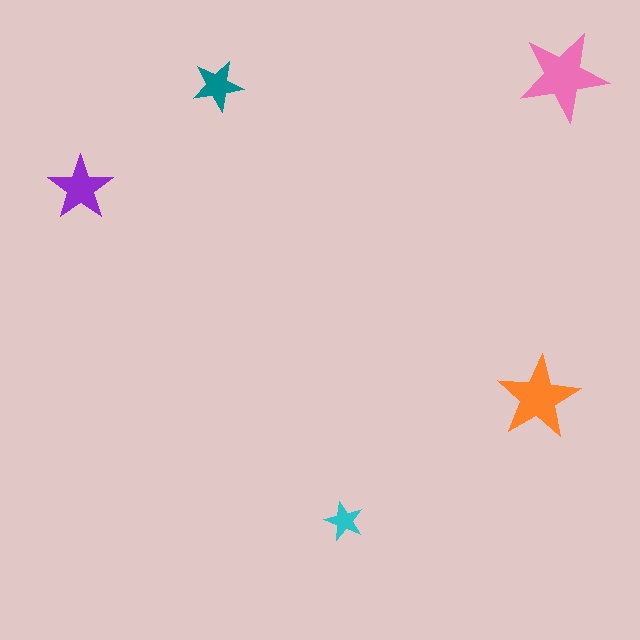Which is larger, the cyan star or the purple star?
The purple one.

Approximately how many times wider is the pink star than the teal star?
About 2 times wider.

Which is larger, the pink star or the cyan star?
The pink one.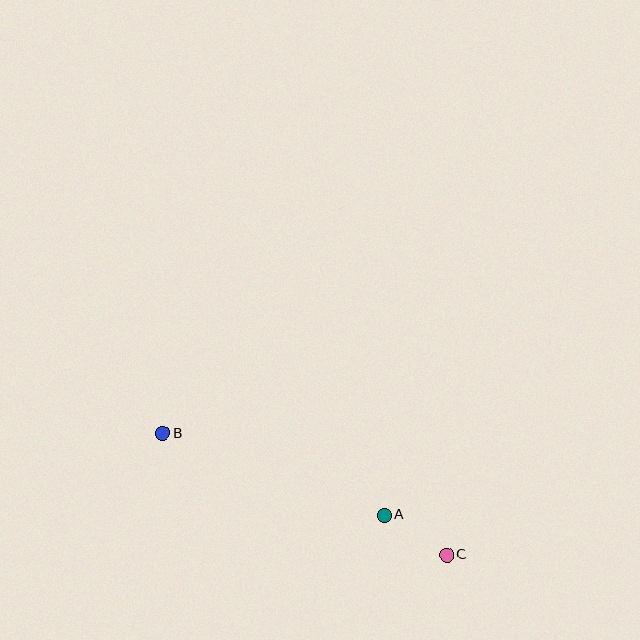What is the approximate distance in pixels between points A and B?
The distance between A and B is approximately 236 pixels.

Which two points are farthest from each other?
Points B and C are farthest from each other.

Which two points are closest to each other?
Points A and C are closest to each other.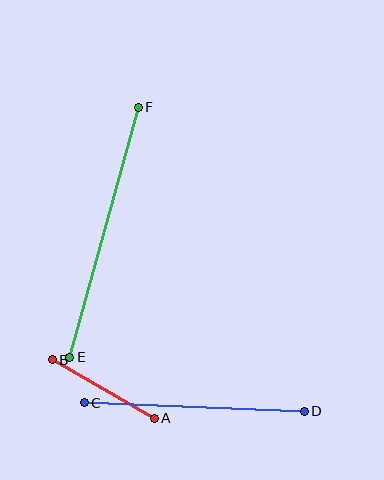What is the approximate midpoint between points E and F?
The midpoint is at approximately (104, 232) pixels.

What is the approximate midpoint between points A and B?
The midpoint is at approximately (103, 389) pixels.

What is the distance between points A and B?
The distance is approximately 117 pixels.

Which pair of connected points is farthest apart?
Points E and F are farthest apart.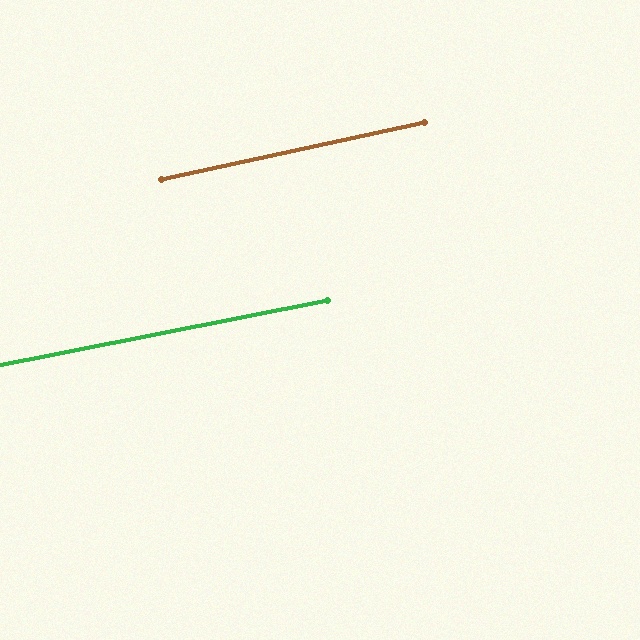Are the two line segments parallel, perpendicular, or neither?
Parallel — their directions differ by only 1.1°.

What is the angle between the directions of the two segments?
Approximately 1 degree.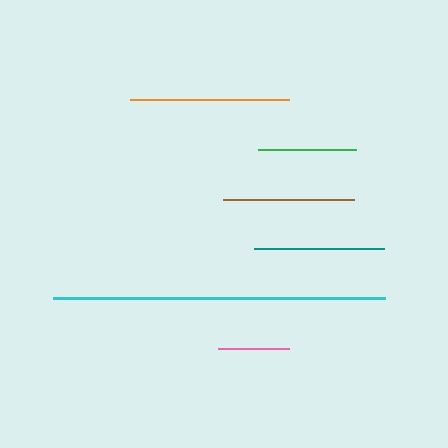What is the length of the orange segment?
The orange segment is approximately 159 pixels long.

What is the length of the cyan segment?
The cyan segment is approximately 333 pixels long.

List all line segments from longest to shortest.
From longest to shortest: cyan, orange, brown, teal, green, pink.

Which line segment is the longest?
The cyan line is the longest at approximately 333 pixels.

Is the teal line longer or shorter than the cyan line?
The cyan line is longer than the teal line.